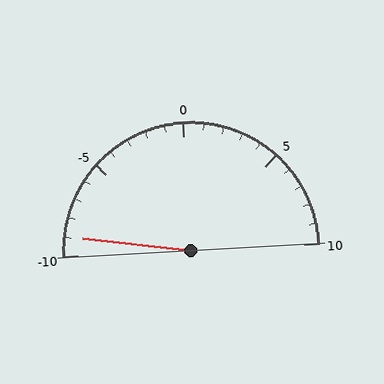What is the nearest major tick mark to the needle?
The nearest major tick mark is -10.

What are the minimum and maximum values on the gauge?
The gauge ranges from -10 to 10.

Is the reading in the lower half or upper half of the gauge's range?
The reading is in the lower half of the range (-10 to 10).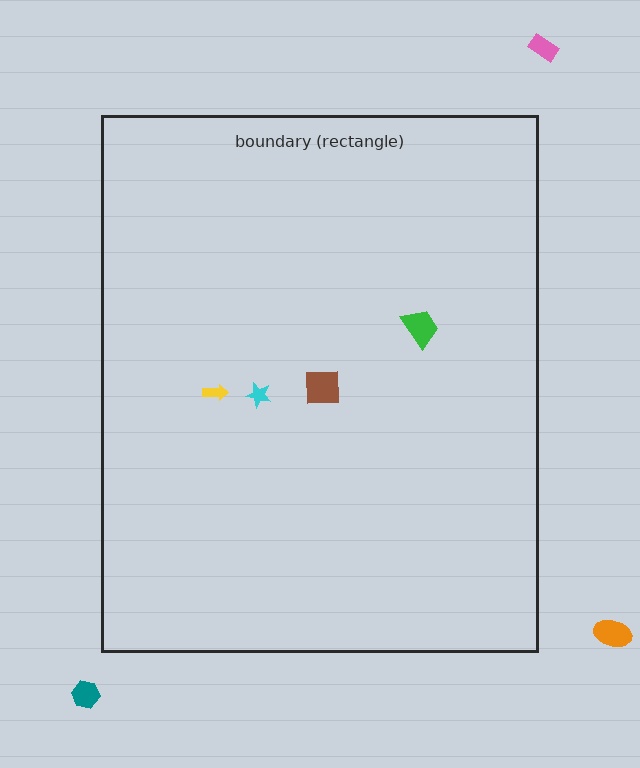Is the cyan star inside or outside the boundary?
Inside.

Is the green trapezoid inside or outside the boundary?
Inside.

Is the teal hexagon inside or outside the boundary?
Outside.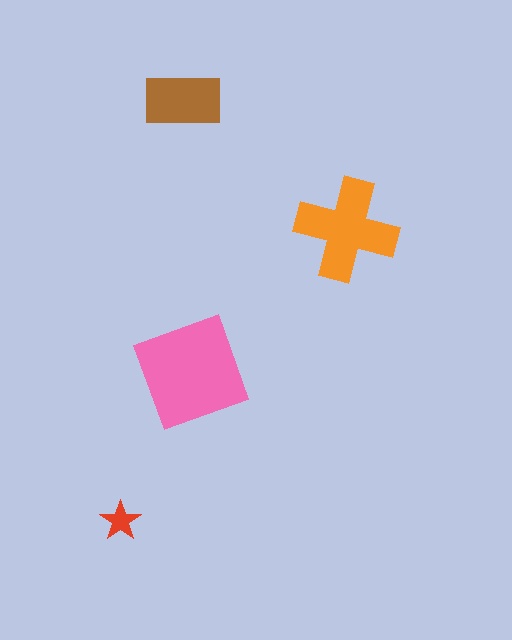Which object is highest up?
The brown rectangle is topmost.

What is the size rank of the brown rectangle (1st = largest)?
3rd.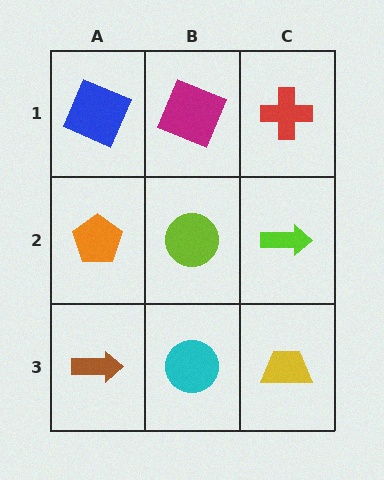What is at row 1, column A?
A blue square.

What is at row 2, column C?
A lime arrow.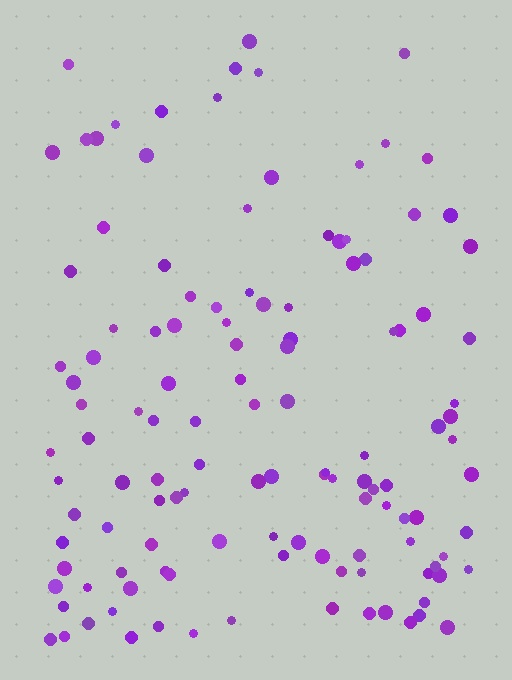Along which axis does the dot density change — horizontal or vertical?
Vertical.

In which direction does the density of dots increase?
From top to bottom, with the bottom side densest.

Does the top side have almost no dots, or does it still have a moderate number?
Still a moderate number, just noticeably fewer than the bottom.